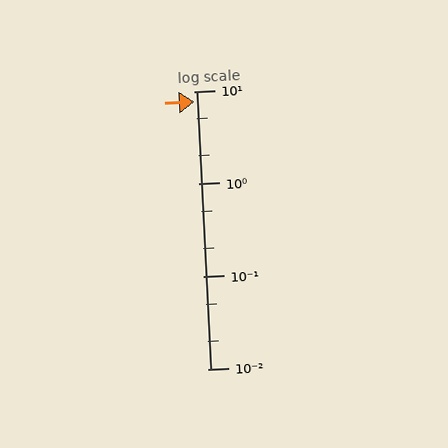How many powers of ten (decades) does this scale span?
The scale spans 3 decades, from 0.01 to 10.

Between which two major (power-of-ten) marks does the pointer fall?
The pointer is between 1 and 10.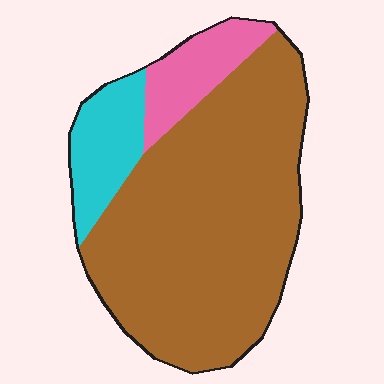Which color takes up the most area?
Brown, at roughly 75%.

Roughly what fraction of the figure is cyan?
Cyan covers about 15% of the figure.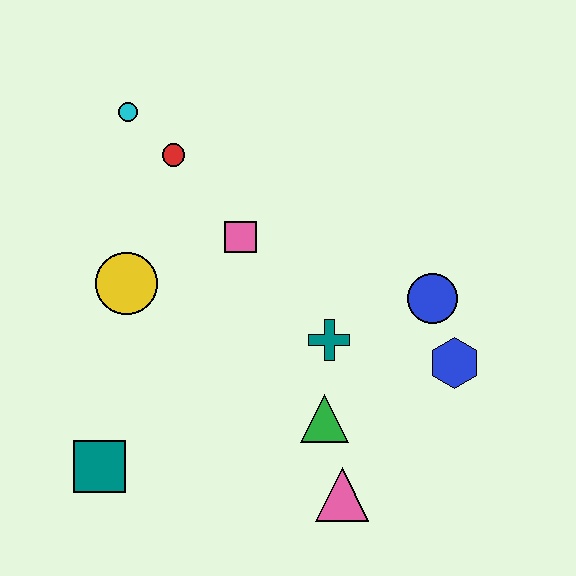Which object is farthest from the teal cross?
The cyan circle is farthest from the teal cross.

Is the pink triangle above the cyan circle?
No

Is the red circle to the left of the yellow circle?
No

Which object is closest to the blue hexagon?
The blue circle is closest to the blue hexagon.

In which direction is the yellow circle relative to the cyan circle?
The yellow circle is below the cyan circle.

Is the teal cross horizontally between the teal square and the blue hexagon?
Yes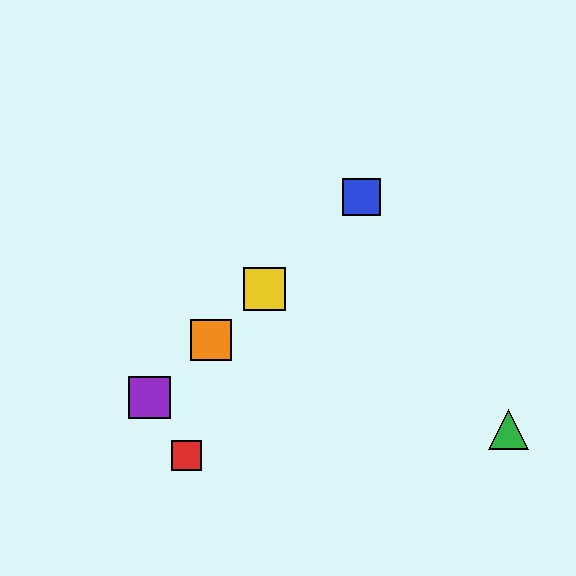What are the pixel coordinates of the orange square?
The orange square is at (211, 340).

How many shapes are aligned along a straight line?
4 shapes (the blue square, the yellow square, the purple square, the orange square) are aligned along a straight line.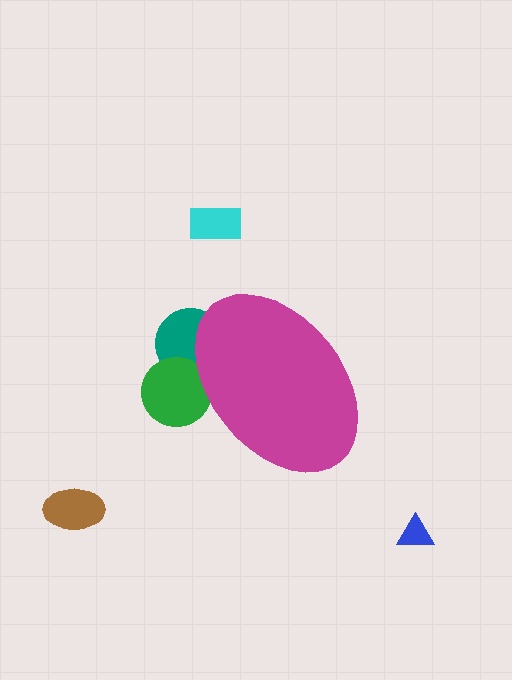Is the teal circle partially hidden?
Yes, the teal circle is partially hidden behind the magenta ellipse.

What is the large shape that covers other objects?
A magenta ellipse.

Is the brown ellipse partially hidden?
No, the brown ellipse is fully visible.